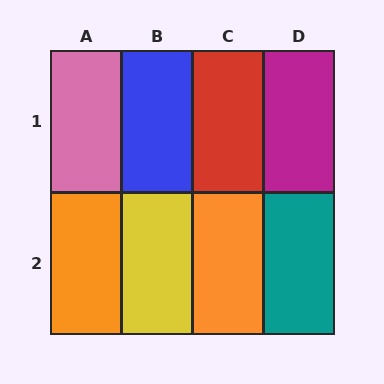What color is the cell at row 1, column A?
Pink.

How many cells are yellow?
1 cell is yellow.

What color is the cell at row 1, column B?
Blue.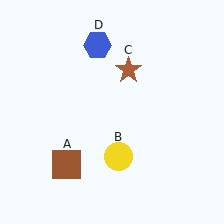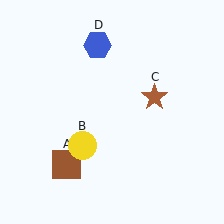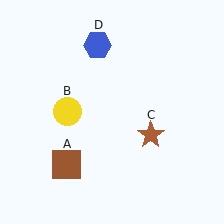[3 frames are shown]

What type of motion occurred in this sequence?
The yellow circle (object B), brown star (object C) rotated clockwise around the center of the scene.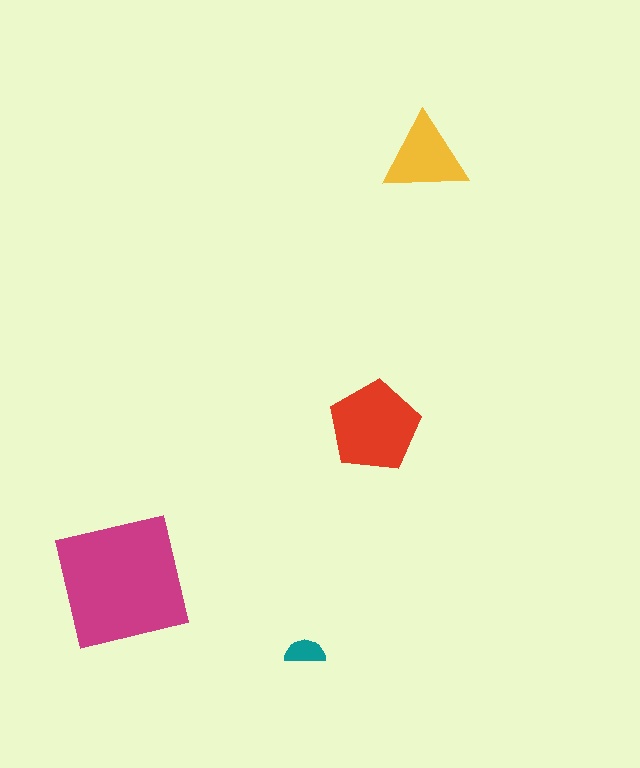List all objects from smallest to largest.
The teal semicircle, the yellow triangle, the red pentagon, the magenta square.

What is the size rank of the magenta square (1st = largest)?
1st.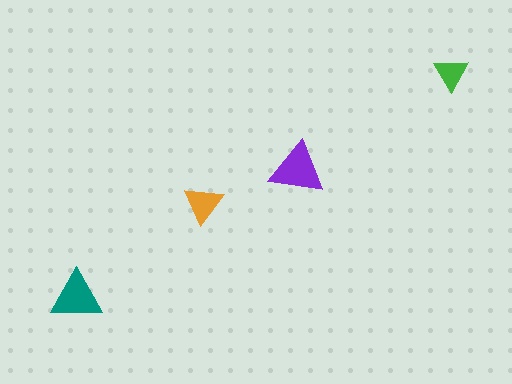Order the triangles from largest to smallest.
the purple one, the teal one, the orange one, the green one.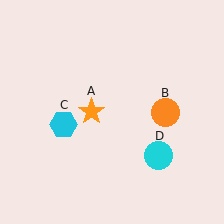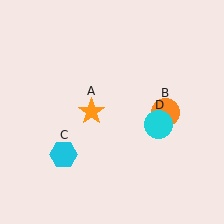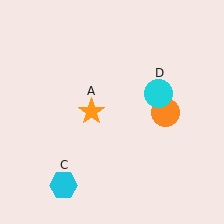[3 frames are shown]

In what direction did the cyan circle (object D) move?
The cyan circle (object D) moved up.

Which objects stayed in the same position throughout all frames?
Orange star (object A) and orange circle (object B) remained stationary.